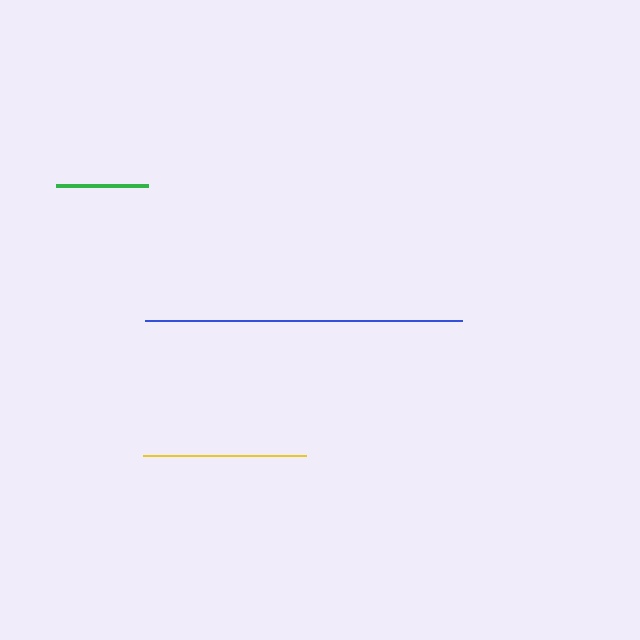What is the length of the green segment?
The green segment is approximately 92 pixels long.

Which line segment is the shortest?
The green line is the shortest at approximately 92 pixels.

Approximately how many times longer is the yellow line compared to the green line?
The yellow line is approximately 1.8 times the length of the green line.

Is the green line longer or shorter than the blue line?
The blue line is longer than the green line.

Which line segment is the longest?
The blue line is the longest at approximately 317 pixels.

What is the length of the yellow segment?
The yellow segment is approximately 163 pixels long.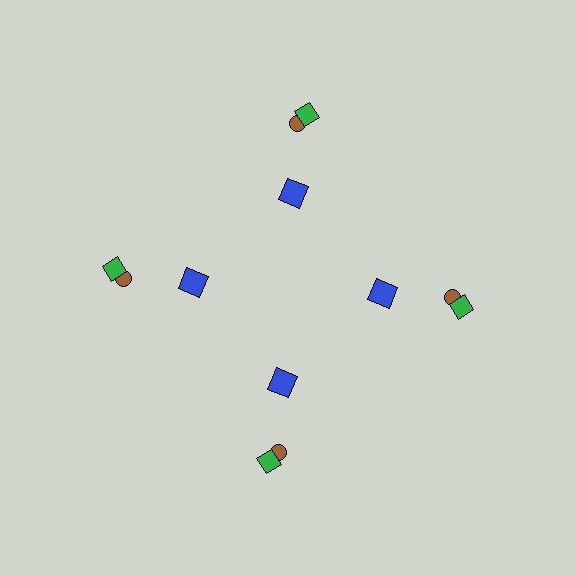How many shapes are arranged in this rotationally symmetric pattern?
There are 12 shapes, arranged in 4 groups of 3.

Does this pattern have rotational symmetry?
Yes, this pattern has 4-fold rotational symmetry. It looks the same after rotating 90 degrees around the center.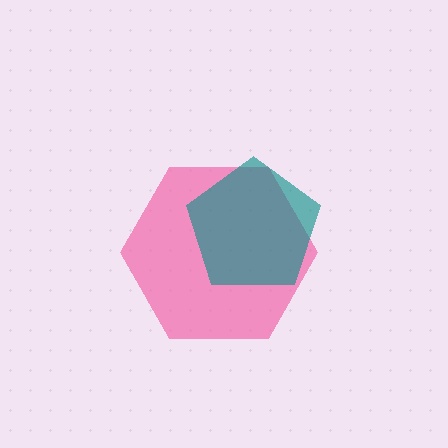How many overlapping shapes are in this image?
There are 2 overlapping shapes in the image.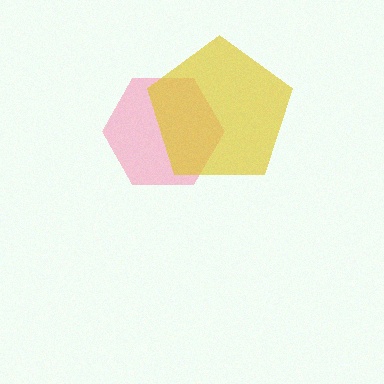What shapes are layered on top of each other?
The layered shapes are: a pink hexagon, a yellow pentagon.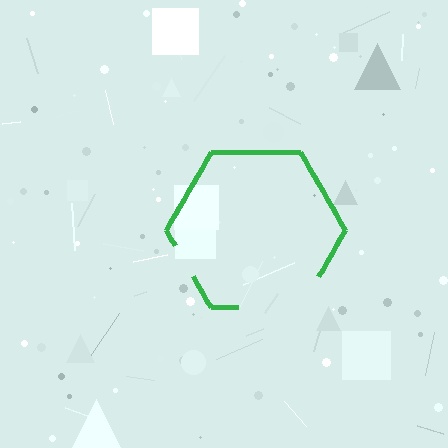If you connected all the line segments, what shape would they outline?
They would outline a hexagon.